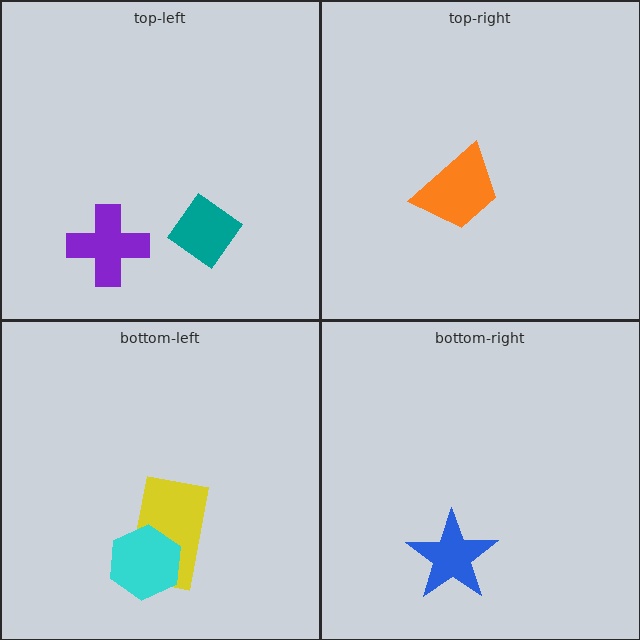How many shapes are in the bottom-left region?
2.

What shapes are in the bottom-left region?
The yellow rectangle, the cyan hexagon.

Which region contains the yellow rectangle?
The bottom-left region.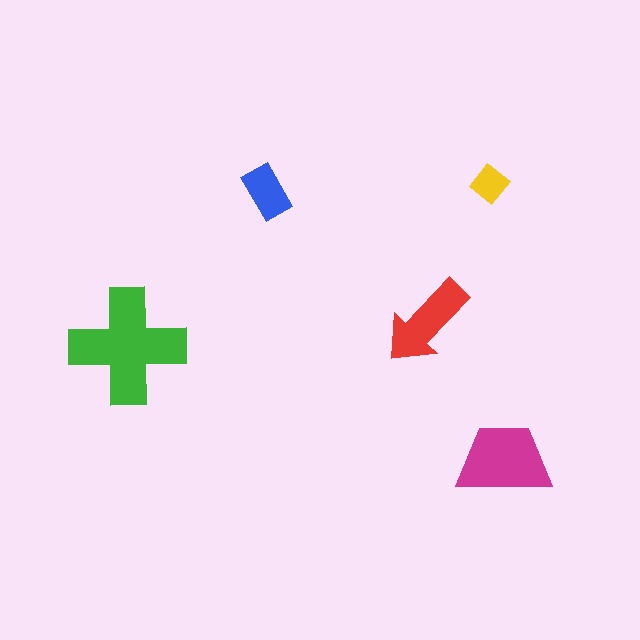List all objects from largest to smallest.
The green cross, the magenta trapezoid, the red arrow, the blue rectangle, the yellow diamond.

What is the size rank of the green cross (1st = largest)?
1st.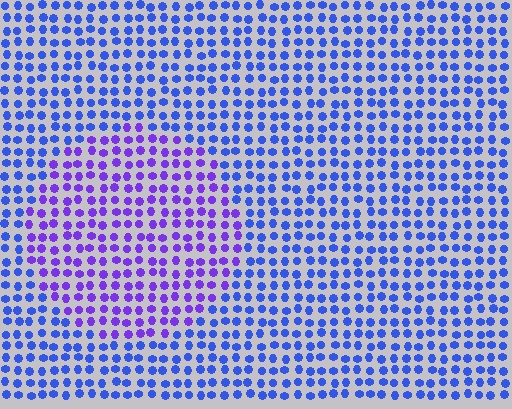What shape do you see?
I see a circle.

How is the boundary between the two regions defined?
The boundary is defined purely by a slight shift in hue (about 36 degrees). Spacing, size, and orientation are identical on both sides.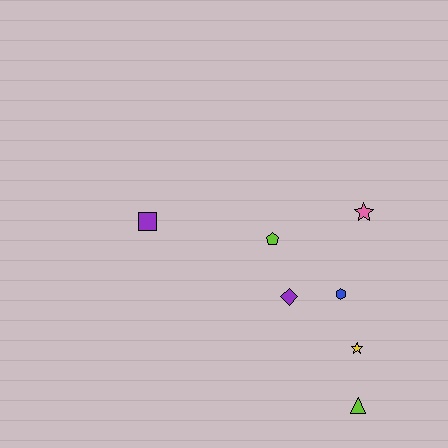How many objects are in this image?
There are 7 objects.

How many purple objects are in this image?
There are 2 purple objects.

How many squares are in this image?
There is 1 square.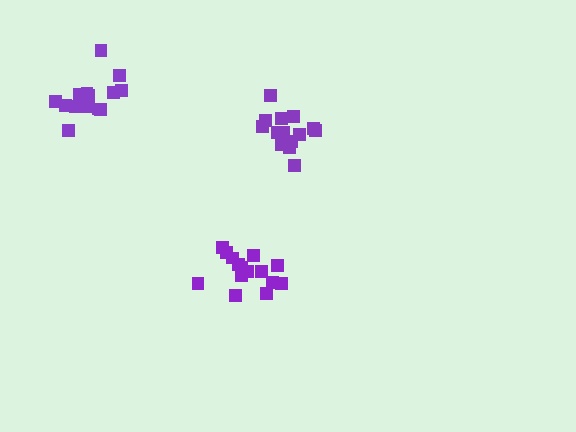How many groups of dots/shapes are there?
There are 3 groups.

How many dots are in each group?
Group 1: 15 dots, Group 2: 15 dots, Group 3: 14 dots (44 total).